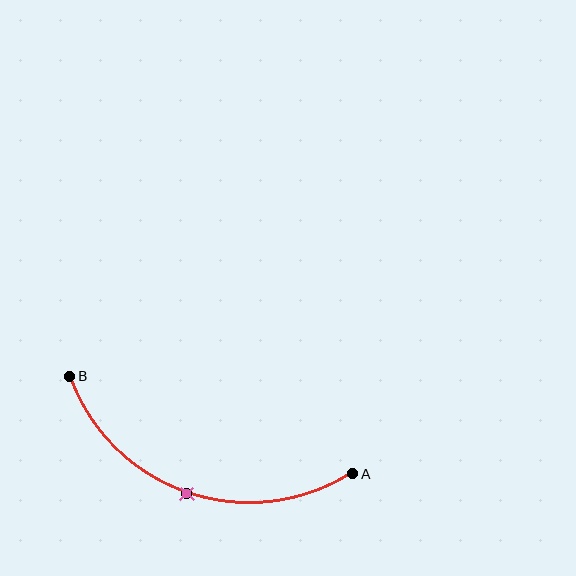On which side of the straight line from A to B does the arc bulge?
The arc bulges below the straight line connecting A and B.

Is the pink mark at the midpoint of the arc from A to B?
Yes. The pink mark lies on the arc at equal arc-length from both A and B — it is the arc midpoint.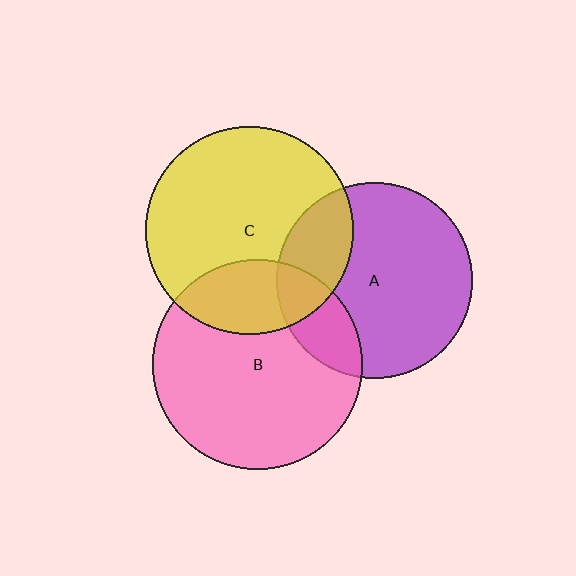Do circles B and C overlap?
Yes.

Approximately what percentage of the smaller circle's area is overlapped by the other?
Approximately 25%.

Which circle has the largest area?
Circle B (pink).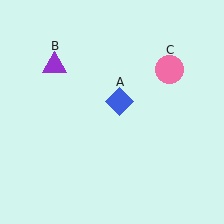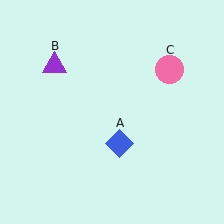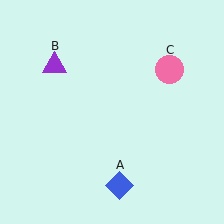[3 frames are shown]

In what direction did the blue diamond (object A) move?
The blue diamond (object A) moved down.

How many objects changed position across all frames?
1 object changed position: blue diamond (object A).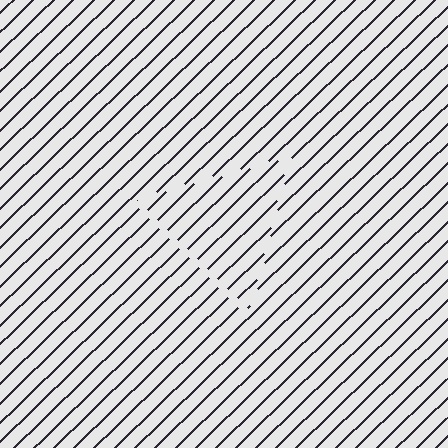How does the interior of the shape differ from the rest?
The interior of the shape contains the same grating, shifted by half a period — the contour is defined by the phase discontinuity where line-ends from the inner and outer gratings abut.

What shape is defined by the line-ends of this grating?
An illusory triangle. The interior of the shape contains the same grating, shifted by half a period — the contour is defined by the phase discontinuity where line-ends from the inner and outer gratings abut.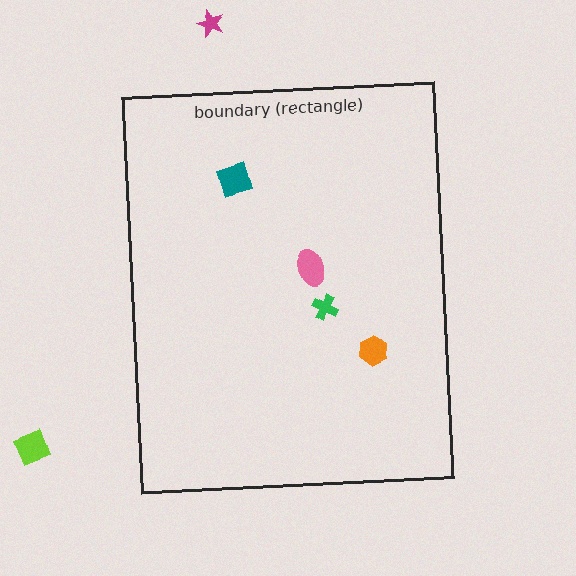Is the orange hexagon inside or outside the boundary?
Inside.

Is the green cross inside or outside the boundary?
Inside.